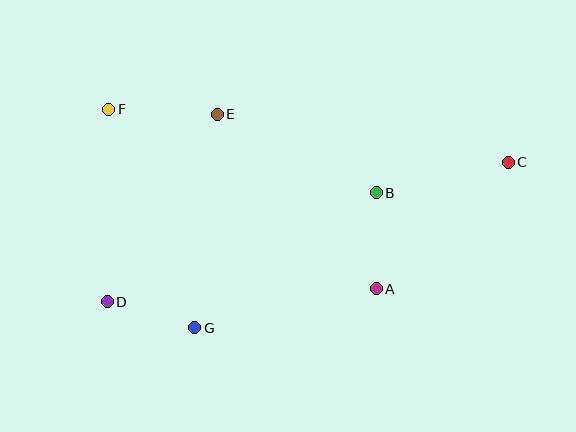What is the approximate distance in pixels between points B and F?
The distance between B and F is approximately 280 pixels.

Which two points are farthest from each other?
Points C and D are farthest from each other.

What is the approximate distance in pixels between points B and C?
The distance between B and C is approximately 135 pixels.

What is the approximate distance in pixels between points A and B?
The distance between A and B is approximately 96 pixels.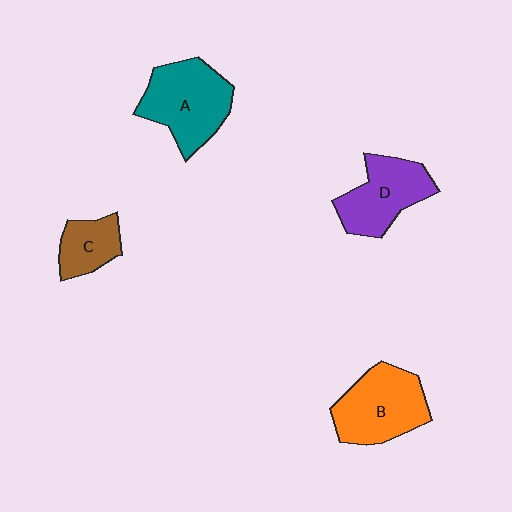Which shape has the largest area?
Shape A (teal).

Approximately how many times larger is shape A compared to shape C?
Approximately 2.0 times.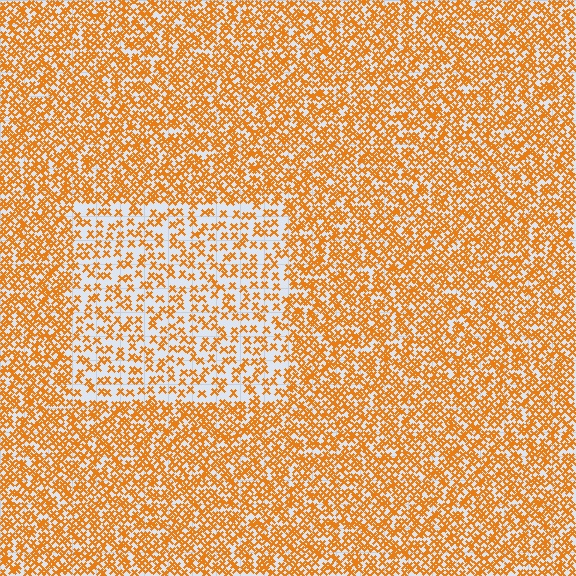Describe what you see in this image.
The image contains small orange elements arranged at two different densities. A rectangle-shaped region is visible where the elements are less densely packed than the surrounding area.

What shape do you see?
I see a rectangle.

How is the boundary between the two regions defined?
The boundary is defined by a change in element density (approximately 2.0x ratio). All elements are the same color, size, and shape.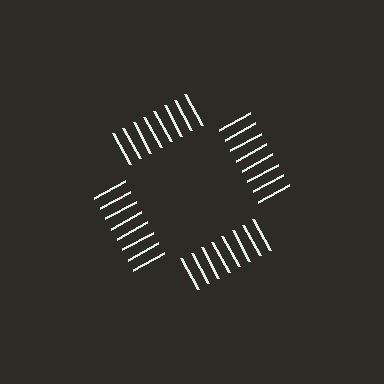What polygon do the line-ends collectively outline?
An illusory square — the line segments terminate on its edges but no continuous stroke is drawn.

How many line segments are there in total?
32 — 8 along each of the 4 edges.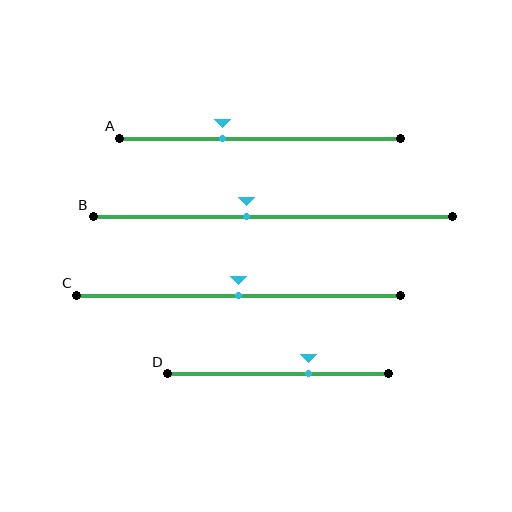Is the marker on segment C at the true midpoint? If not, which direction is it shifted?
Yes, the marker on segment C is at the true midpoint.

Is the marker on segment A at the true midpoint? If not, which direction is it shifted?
No, the marker on segment A is shifted to the left by about 13% of the segment length.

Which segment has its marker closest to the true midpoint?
Segment C has its marker closest to the true midpoint.